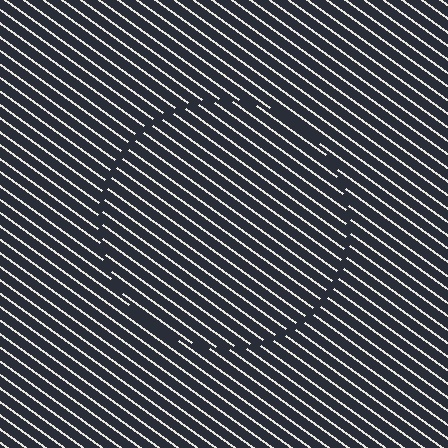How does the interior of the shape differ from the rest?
The interior of the shape contains the same grating, shifted by half a period — the contour is defined by the phase discontinuity where line-ends from the inner and outer gratings abut.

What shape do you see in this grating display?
An illusory circle. The interior of the shape contains the same grating, shifted by half a period — the contour is defined by the phase discontinuity where line-ends from the inner and outer gratings abut.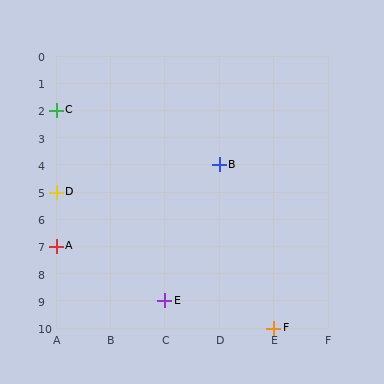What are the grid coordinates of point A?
Point A is at grid coordinates (A, 7).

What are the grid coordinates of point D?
Point D is at grid coordinates (A, 5).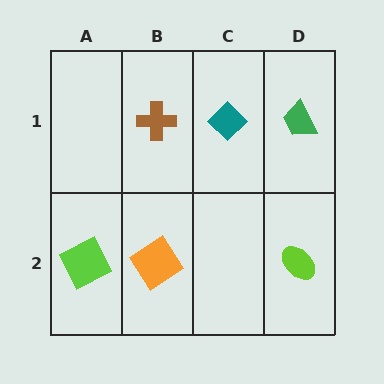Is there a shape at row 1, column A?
No, that cell is empty.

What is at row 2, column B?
An orange diamond.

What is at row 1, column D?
A green trapezoid.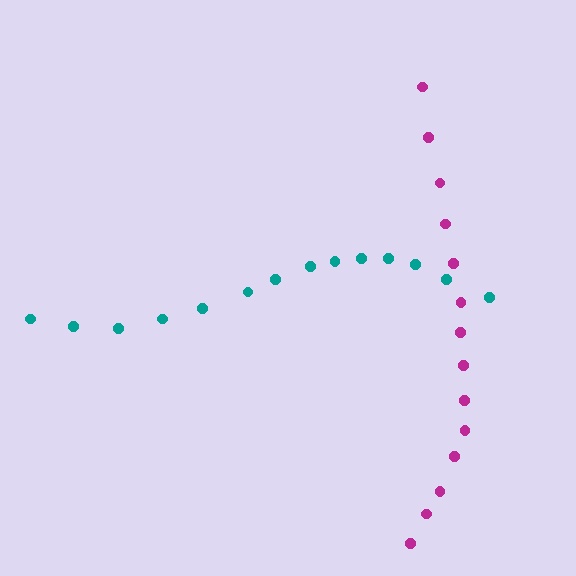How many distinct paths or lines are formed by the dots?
There are 2 distinct paths.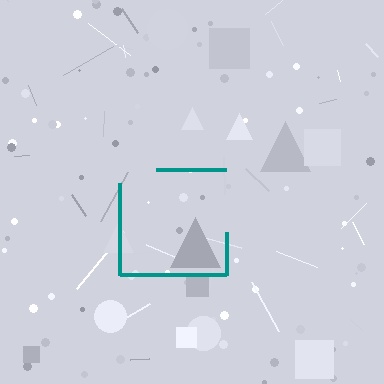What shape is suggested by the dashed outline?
The dashed outline suggests a square.